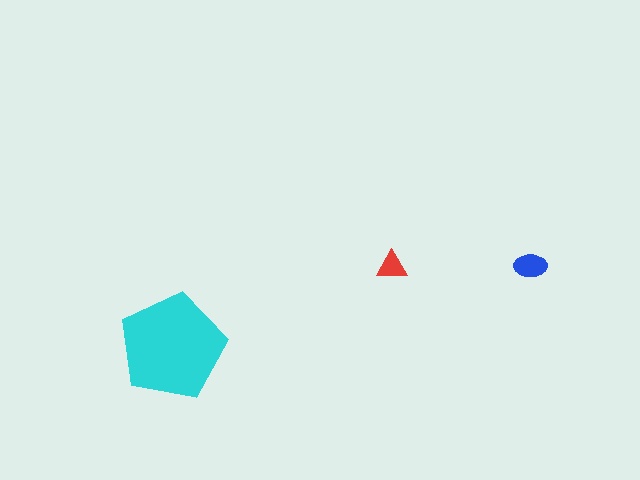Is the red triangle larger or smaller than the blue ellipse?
Smaller.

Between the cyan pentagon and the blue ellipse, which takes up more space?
The cyan pentagon.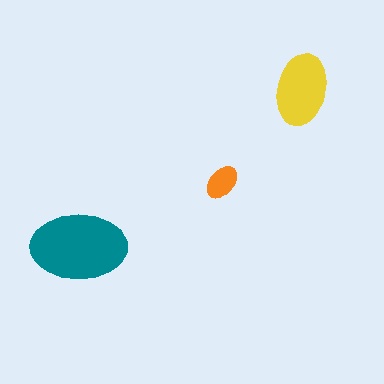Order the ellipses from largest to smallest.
the teal one, the yellow one, the orange one.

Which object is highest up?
The yellow ellipse is topmost.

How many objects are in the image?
There are 3 objects in the image.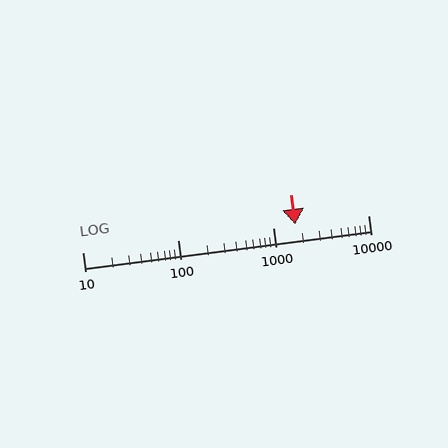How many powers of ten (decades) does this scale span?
The scale spans 3 decades, from 10 to 10000.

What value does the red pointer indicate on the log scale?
The pointer indicates approximately 1700.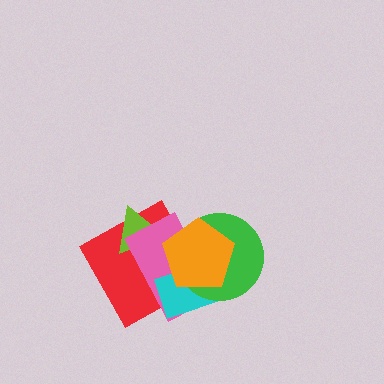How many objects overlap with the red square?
5 objects overlap with the red square.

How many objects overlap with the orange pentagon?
4 objects overlap with the orange pentagon.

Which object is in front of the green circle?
The orange pentagon is in front of the green circle.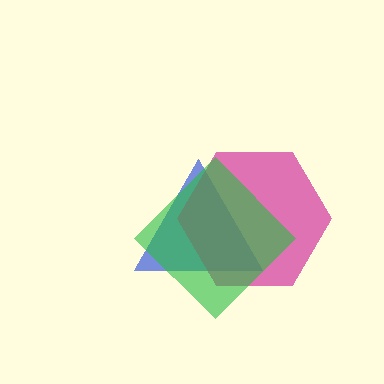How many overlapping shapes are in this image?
There are 3 overlapping shapes in the image.